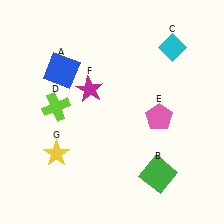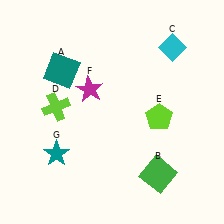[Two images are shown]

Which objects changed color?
A changed from blue to teal. E changed from pink to lime. G changed from yellow to teal.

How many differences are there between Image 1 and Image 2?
There are 3 differences between the two images.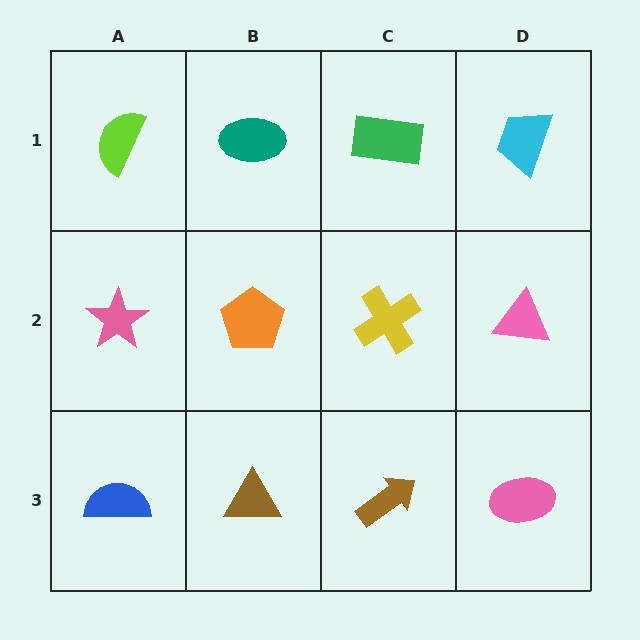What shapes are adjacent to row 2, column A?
A lime semicircle (row 1, column A), a blue semicircle (row 3, column A), an orange pentagon (row 2, column B).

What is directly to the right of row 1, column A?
A teal ellipse.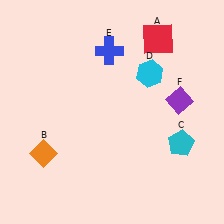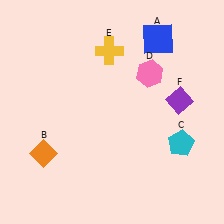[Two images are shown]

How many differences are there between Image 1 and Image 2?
There are 3 differences between the two images.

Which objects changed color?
A changed from red to blue. D changed from cyan to pink. E changed from blue to yellow.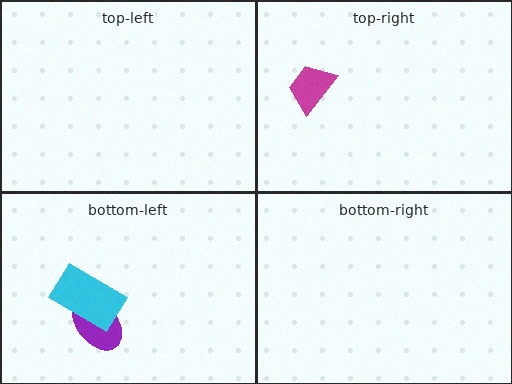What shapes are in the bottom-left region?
The purple ellipse, the cyan rectangle.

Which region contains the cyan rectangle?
The bottom-left region.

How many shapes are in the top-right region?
1.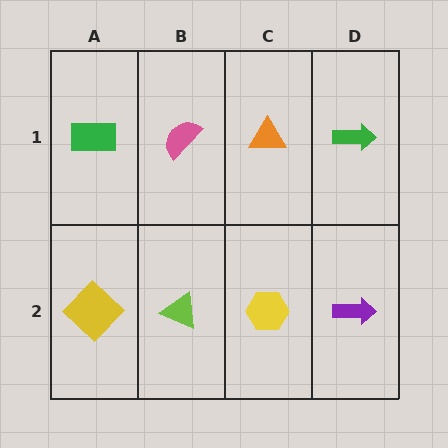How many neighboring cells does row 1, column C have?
3.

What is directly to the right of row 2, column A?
A lime triangle.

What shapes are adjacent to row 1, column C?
A yellow hexagon (row 2, column C), a pink semicircle (row 1, column B), a green arrow (row 1, column D).